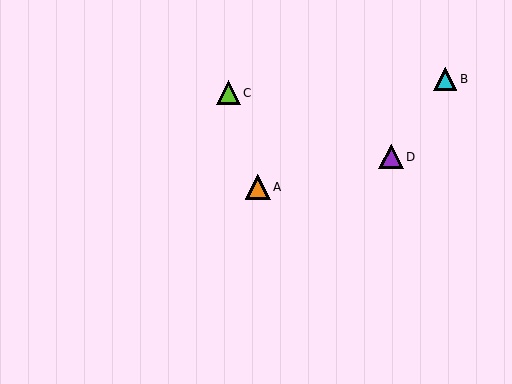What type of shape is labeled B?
Shape B is a cyan triangle.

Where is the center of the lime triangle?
The center of the lime triangle is at (228, 93).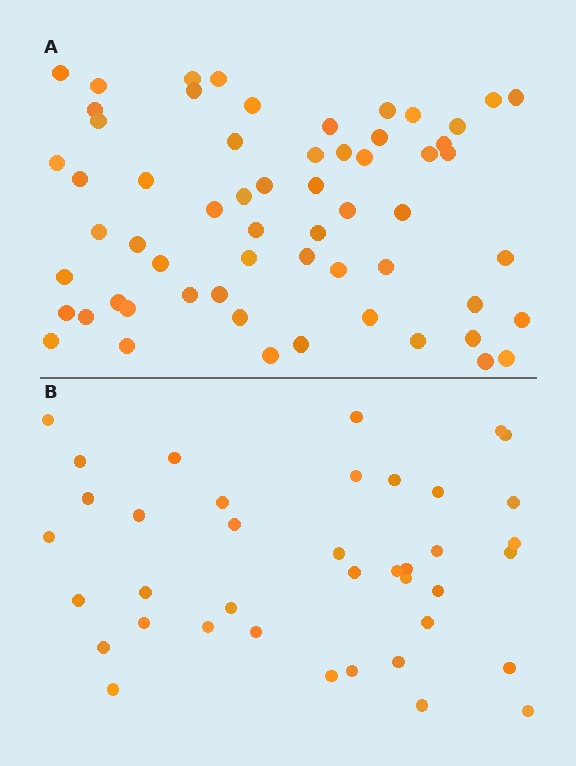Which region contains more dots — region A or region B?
Region A (the top region) has more dots.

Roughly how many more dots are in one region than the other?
Region A has approximately 20 more dots than region B.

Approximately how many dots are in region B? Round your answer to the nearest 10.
About 40 dots. (The exact count is 39, which rounds to 40.)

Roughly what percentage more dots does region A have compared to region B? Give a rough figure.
About 55% more.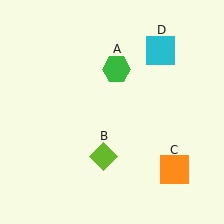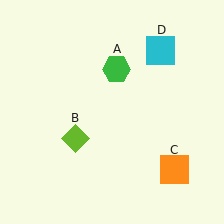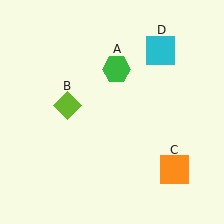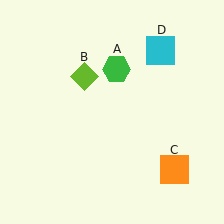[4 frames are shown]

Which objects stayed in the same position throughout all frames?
Green hexagon (object A) and orange square (object C) and cyan square (object D) remained stationary.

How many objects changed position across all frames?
1 object changed position: lime diamond (object B).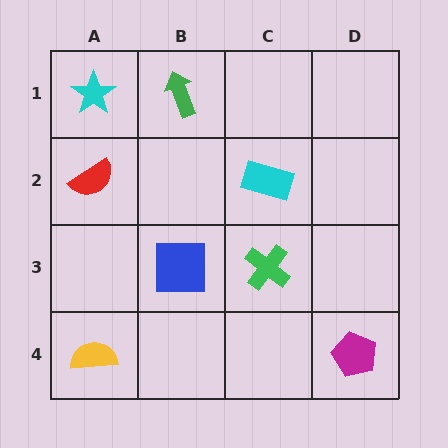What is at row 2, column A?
A red semicircle.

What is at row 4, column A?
A yellow semicircle.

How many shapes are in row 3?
2 shapes.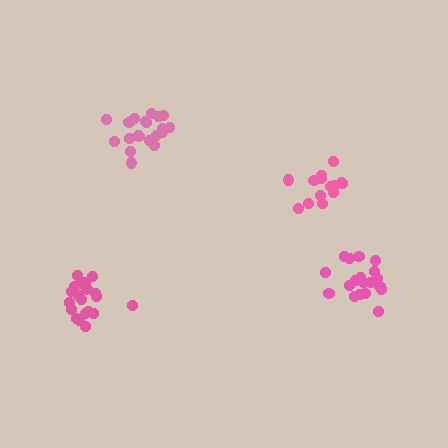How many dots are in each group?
Group 1: 20 dots, Group 2: 19 dots, Group 3: 20 dots, Group 4: 14 dots (73 total).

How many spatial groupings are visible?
There are 4 spatial groupings.